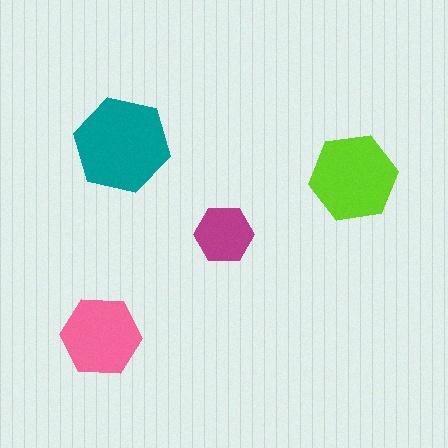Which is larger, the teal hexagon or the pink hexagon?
The teal one.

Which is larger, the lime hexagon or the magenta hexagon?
The lime one.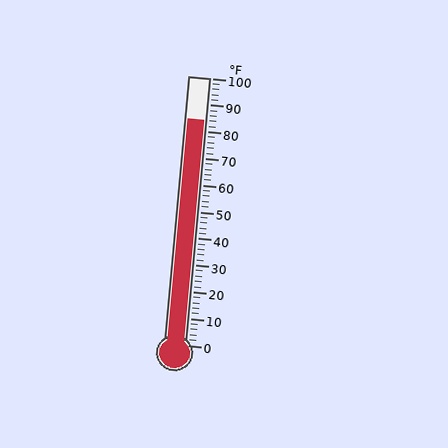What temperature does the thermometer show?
The thermometer shows approximately 84°F.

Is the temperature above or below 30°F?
The temperature is above 30°F.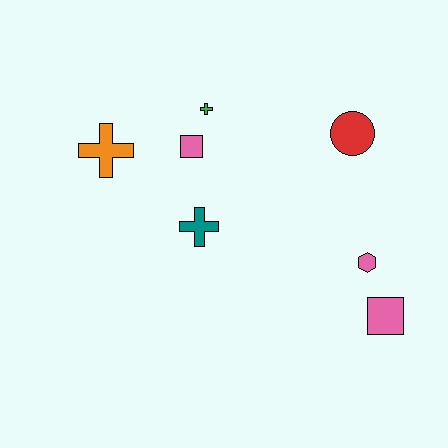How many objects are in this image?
There are 7 objects.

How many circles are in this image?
There is 1 circle.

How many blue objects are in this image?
There are no blue objects.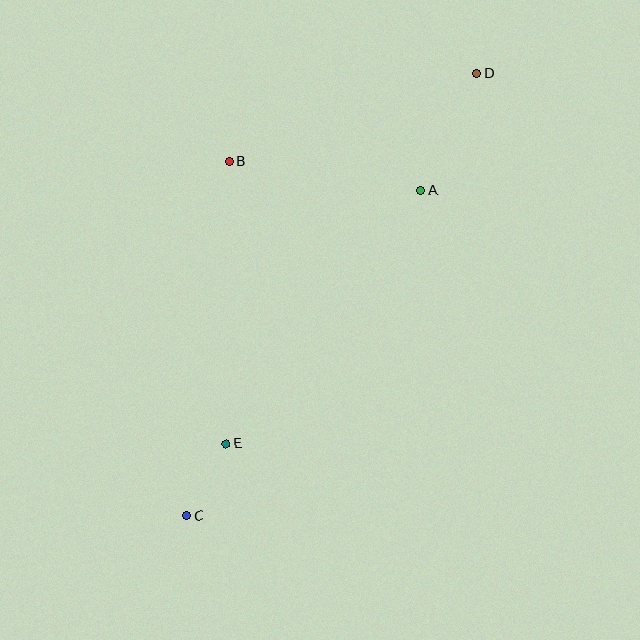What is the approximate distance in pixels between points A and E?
The distance between A and E is approximately 320 pixels.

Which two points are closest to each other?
Points C and E are closest to each other.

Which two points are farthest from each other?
Points C and D are farthest from each other.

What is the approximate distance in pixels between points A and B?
The distance between A and B is approximately 194 pixels.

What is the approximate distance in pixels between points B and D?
The distance between B and D is approximately 263 pixels.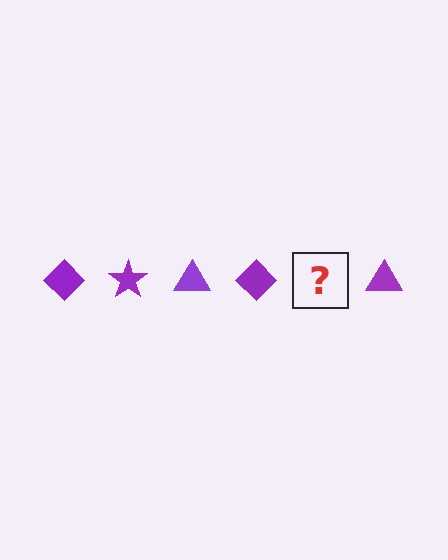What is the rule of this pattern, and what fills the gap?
The rule is that the pattern cycles through diamond, star, triangle shapes in purple. The gap should be filled with a purple star.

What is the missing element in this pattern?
The missing element is a purple star.